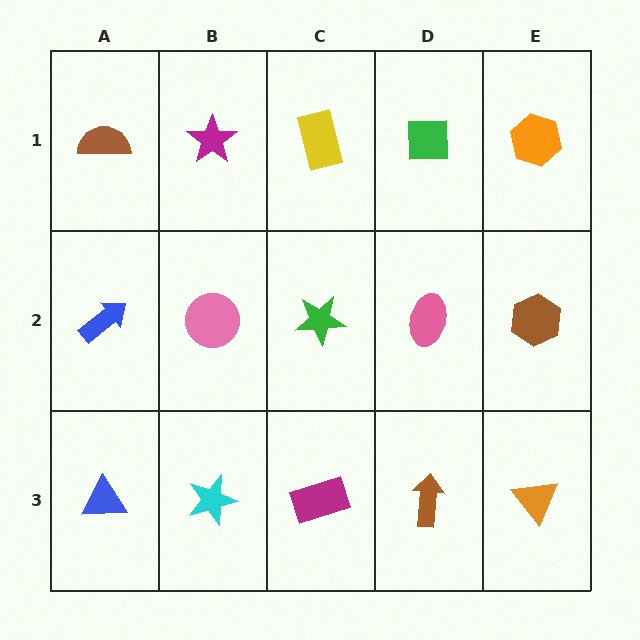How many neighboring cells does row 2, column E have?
3.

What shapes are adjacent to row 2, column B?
A magenta star (row 1, column B), a cyan star (row 3, column B), a blue arrow (row 2, column A), a green star (row 2, column C).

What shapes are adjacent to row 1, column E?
A brown hexagon (row 2, column E), a green square (row 1, column D).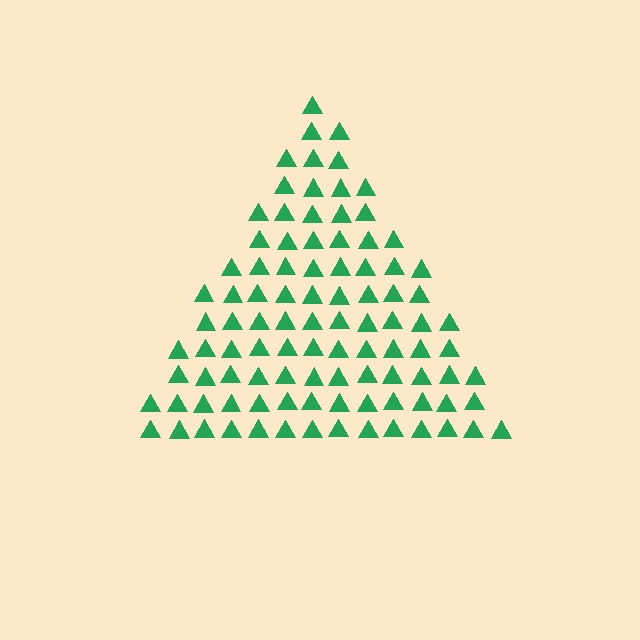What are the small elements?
The small elements are triangles.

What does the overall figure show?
The overall figure shows a triangle.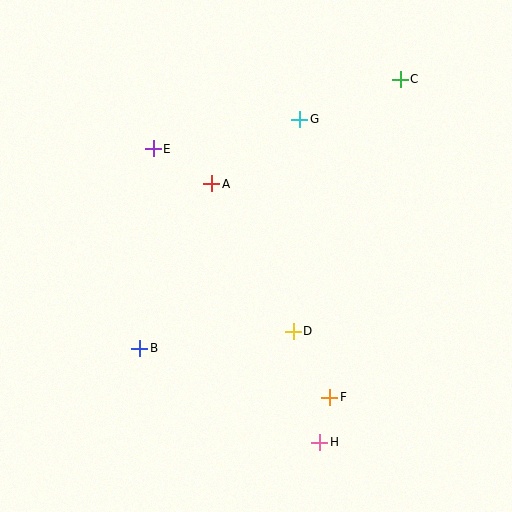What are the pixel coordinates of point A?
Point A is at (212, 184).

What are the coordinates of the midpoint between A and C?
The midpoint between A and C is at (306, 132).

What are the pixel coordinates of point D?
Point D is at (293, 331).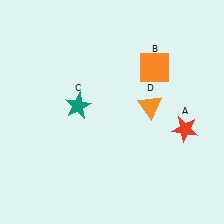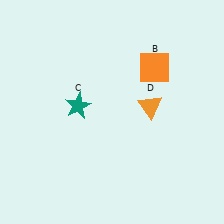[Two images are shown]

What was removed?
The red star (A) was removed in Image 2.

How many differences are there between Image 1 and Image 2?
There is 1 difference between the two images.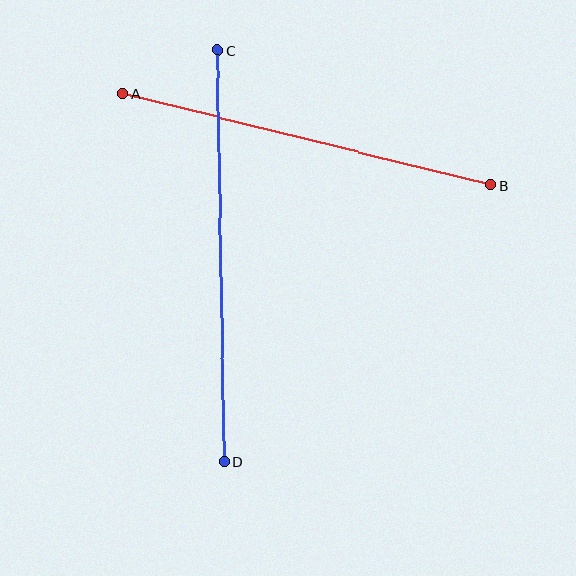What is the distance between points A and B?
The distance is approximately 379 pixels.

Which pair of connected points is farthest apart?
Points C and D are farthest apart.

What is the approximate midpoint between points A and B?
The midpoint is at approximately (307, 140) pixels.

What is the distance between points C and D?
The distance is approximately 411 pixels.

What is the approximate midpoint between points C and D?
The midpoint is at approximately (221, 256) pixels.